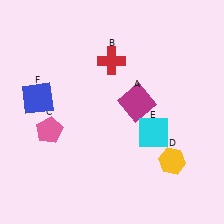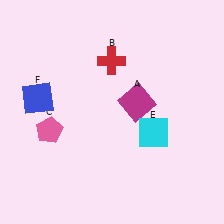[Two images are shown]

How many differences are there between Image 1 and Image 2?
There is 1 difference between the two images.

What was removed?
The yellow hexagon (D) was removed in Image 2.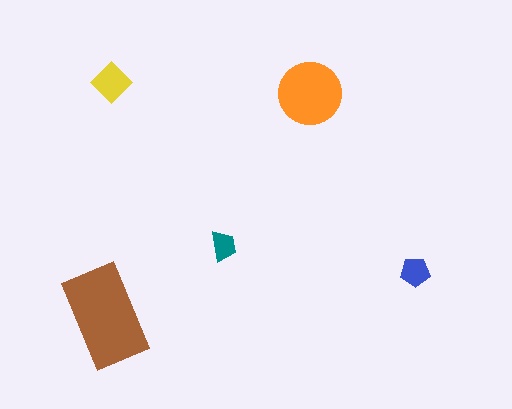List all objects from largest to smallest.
The brown rectangle, the orange circle, the yellow diamond, the blue pentagon, the teal trapezoid.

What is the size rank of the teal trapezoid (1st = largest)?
5th.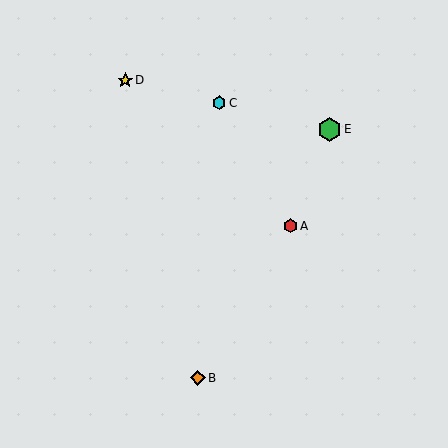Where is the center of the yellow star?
The center of the yellow star is at (125, 80).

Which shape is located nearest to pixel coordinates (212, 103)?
The cyan hexagon (labeled C) at (219, 103) is nearest to that location.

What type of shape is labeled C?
Shape C is a cyan hexagon.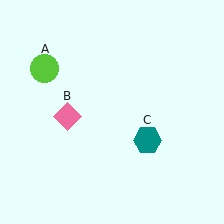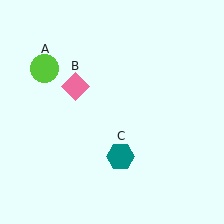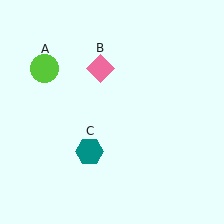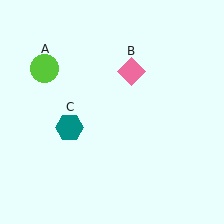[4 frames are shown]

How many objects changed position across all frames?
2 objects changed position: pink diamond (object B), teal hexagon (object C).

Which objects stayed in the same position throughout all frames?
Lime circle (object A) remained stationary.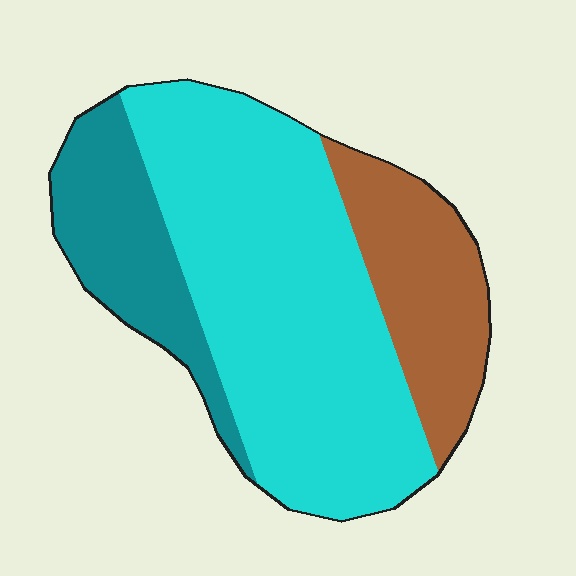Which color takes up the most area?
Cyan, at roughly 60%.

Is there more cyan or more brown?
Cyan.